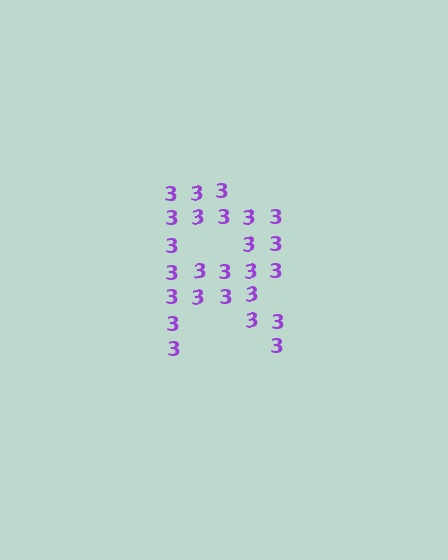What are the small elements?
The small elements are digit 3's.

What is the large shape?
The large shape is the letter R.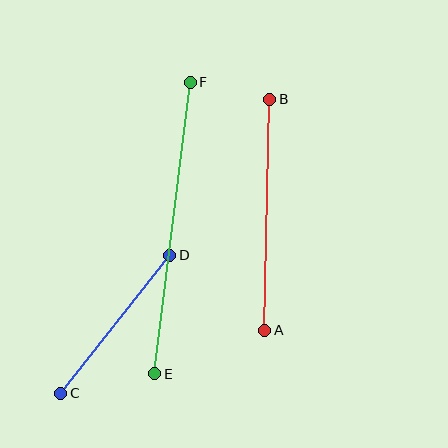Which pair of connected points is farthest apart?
Points E and F are farthest apart.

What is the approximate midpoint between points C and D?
The midpoint is at approximately (115, 324) pixels.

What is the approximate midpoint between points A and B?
The midpoint is at approximately (267, 215) pixels.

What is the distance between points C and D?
The distance is approximately 176 pixels.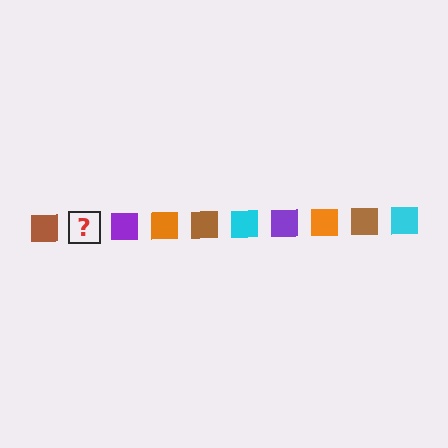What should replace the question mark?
The question mark should be replaced with a cyan square.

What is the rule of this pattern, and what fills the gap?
The rule is that the pattern cycles through brown, cyan, purple, orange squares. The gap should be filled with a cyan square.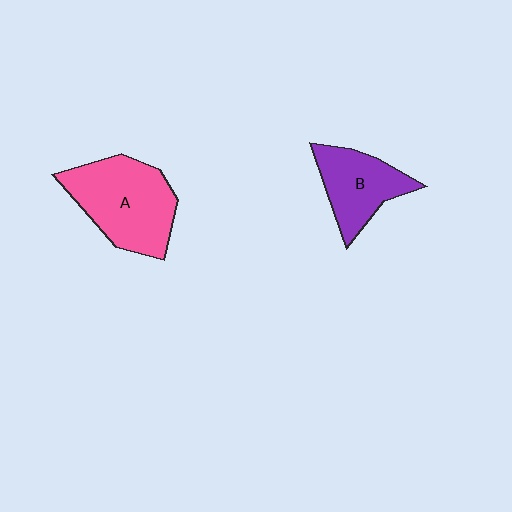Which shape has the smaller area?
Shape B (purple).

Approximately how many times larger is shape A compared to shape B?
Approximately 1.5 times.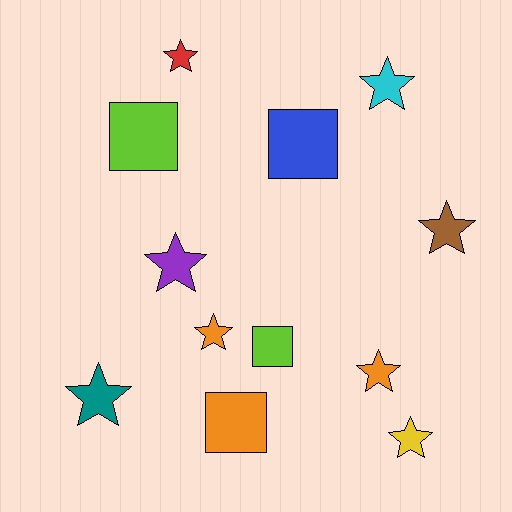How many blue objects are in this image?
There is 1 blue object.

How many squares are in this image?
There are 4 squares.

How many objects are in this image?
There are 12 objects.